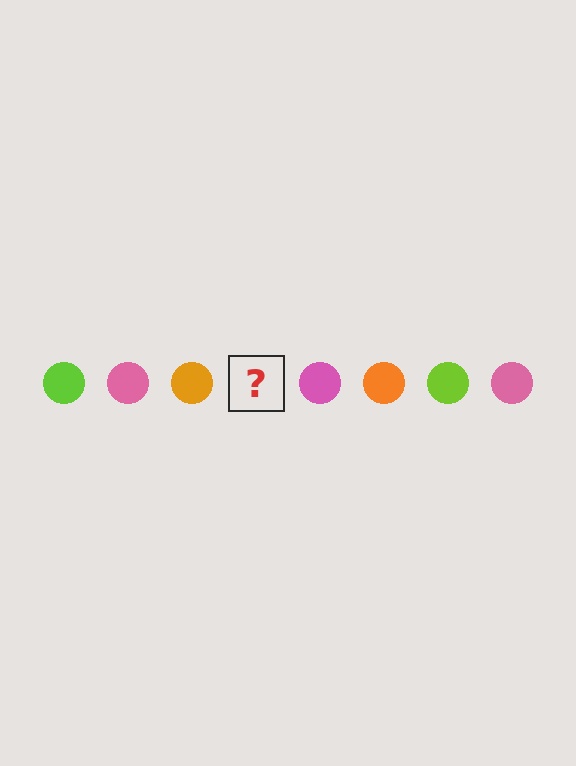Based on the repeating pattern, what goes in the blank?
The blank should be a lime circle.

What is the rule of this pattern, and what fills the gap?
The rule is that the pattern cycles through lime, pink, orange circles. The gap should be filled with a lime circle.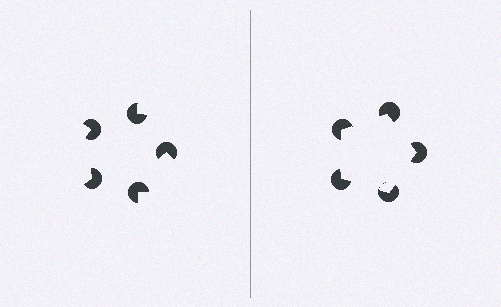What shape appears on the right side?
An illusory pentagon.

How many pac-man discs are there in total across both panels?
10 — 5 on each side.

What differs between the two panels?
The pac-man discs are positioned identically on both sides; only the wedge orientations differ. On the right they align to a pentagon; on the left they are misaligned.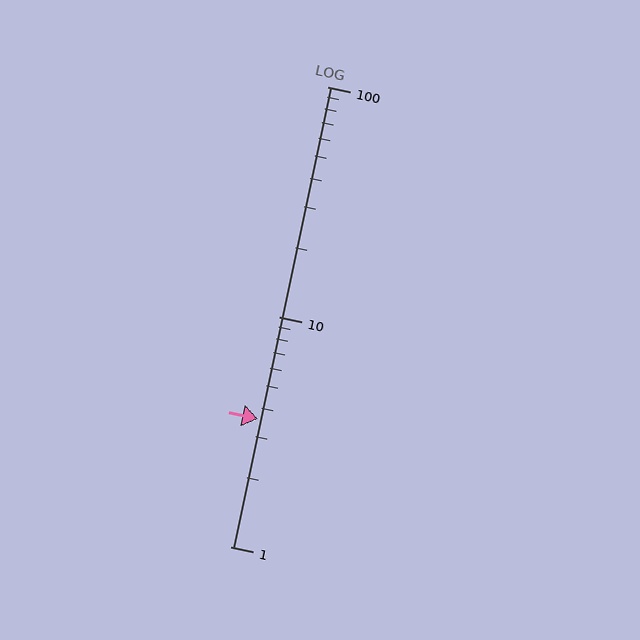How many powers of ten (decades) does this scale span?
The scale spans 2 decades, from 1 to 100.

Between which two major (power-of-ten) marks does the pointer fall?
The pointer is between 1 and 10.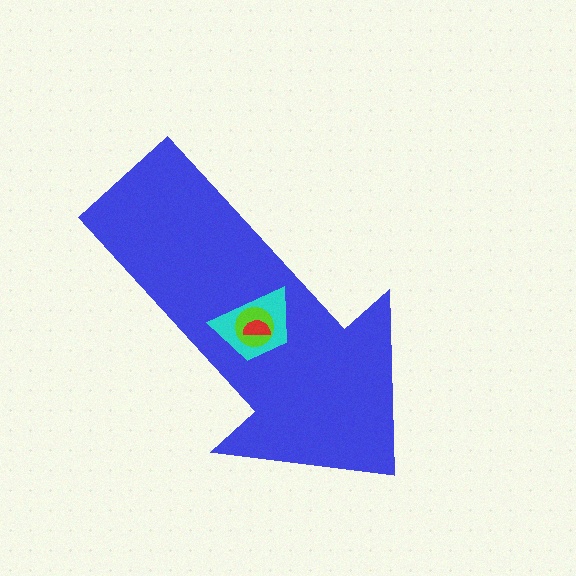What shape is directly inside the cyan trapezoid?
The lime circle.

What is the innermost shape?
The red semicircle.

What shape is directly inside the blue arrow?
The cyan trapezoid.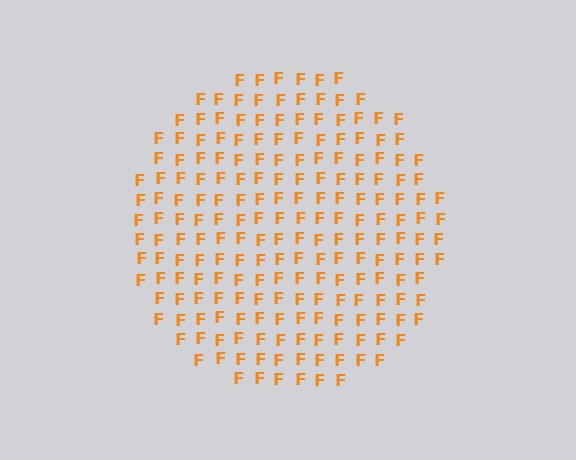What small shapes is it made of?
It is made of small letter F's.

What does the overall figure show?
The overall figure shows a circle.